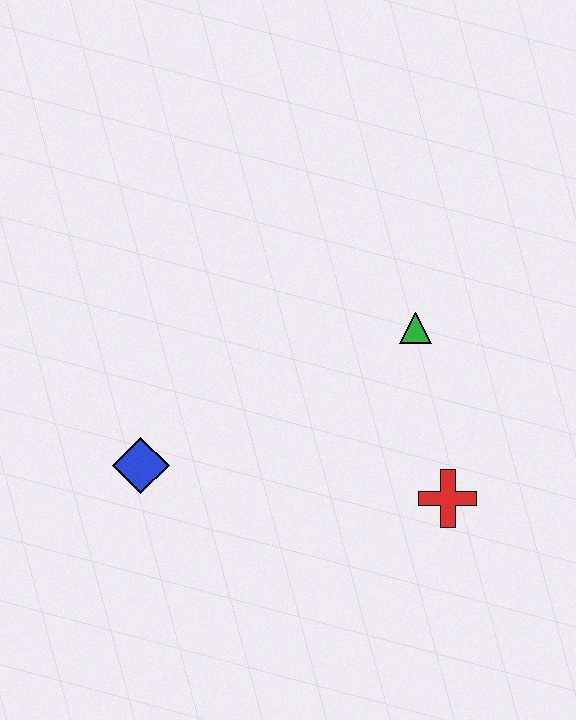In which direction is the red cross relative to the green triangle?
The red cross is below the green triangle.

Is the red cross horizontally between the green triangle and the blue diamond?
No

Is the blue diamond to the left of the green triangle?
Yes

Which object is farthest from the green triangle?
The blue diamond is farthest from the green triangle.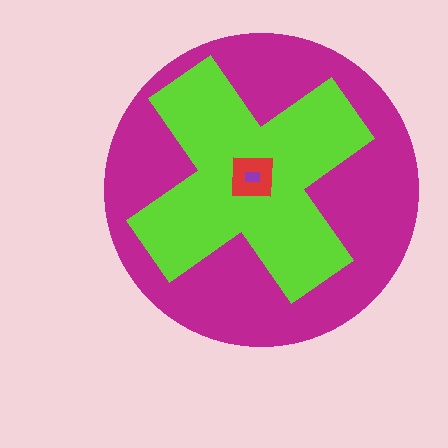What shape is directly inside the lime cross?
The red square.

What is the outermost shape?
The magenta circle.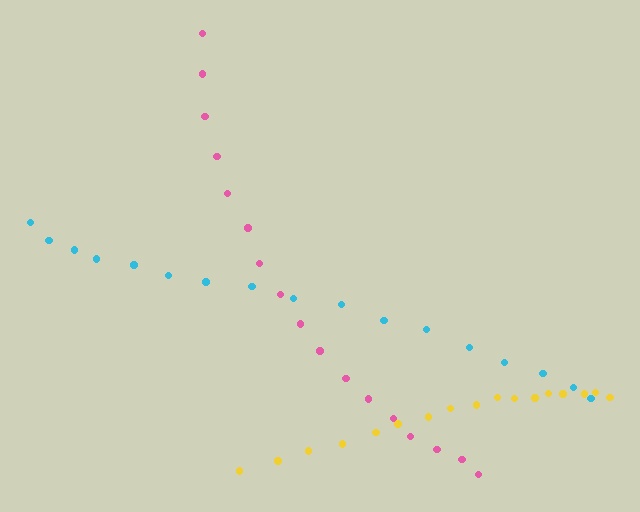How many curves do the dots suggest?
There are 3 distinct paths.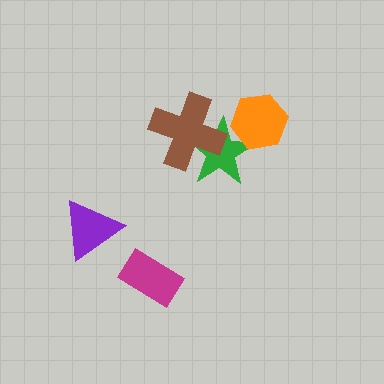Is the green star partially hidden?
Yes, it is partially covered by another shape.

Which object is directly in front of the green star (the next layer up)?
The brown cross is directly in front of the green star.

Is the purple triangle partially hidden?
No, no other shape covers it.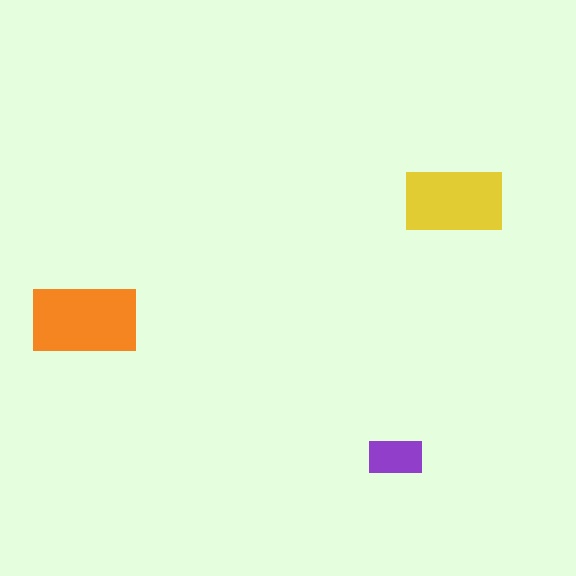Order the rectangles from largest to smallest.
the orange one, the yellow one, the purple one.